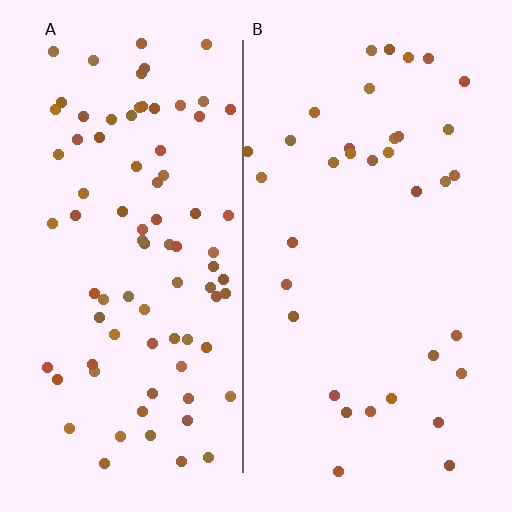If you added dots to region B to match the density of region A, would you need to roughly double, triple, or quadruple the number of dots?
Approximately double.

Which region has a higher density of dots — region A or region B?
A (the left).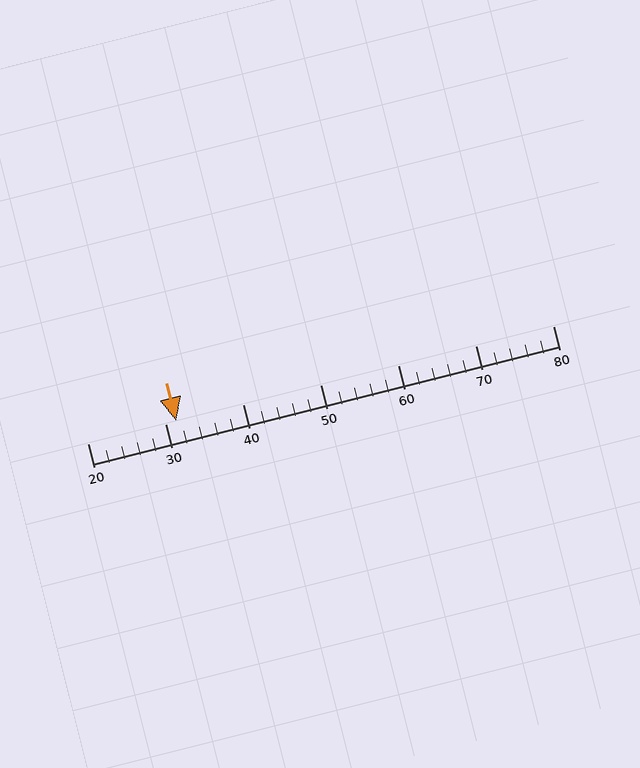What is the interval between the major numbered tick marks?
The major tick marks are spaced 10 units apart.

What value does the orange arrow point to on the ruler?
The orange arrow points to approximately 31.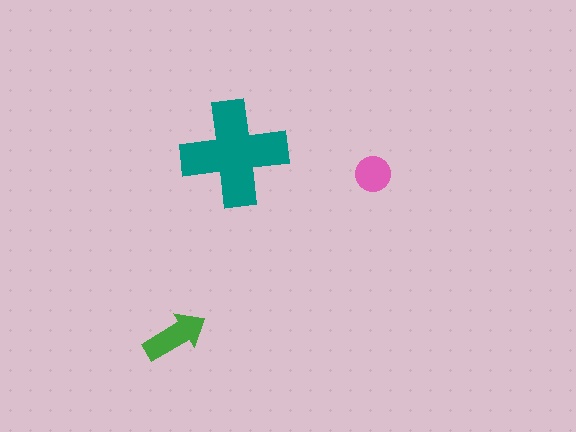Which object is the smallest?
The pink circle.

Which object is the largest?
The teal cross.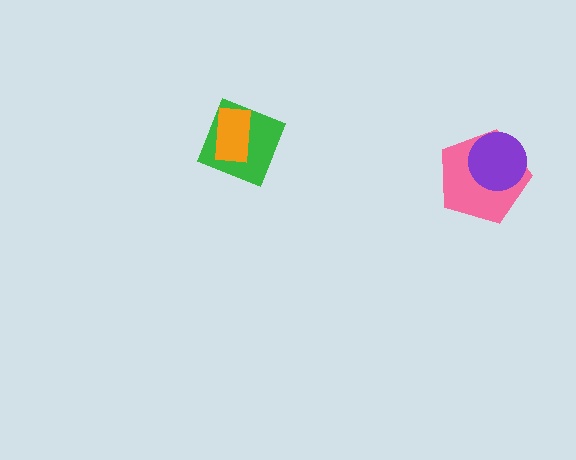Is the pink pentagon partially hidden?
Yes, it is partially covered by another shape.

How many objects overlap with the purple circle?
1 object overlaps with the purple circle.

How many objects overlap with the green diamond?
1 object overlaps with the green diamond.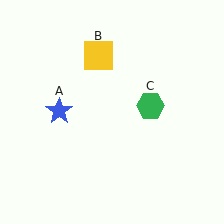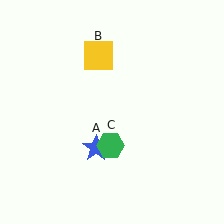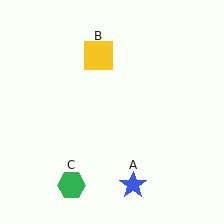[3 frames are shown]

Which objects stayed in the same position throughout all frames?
Yellow square (object B) remained stationary.